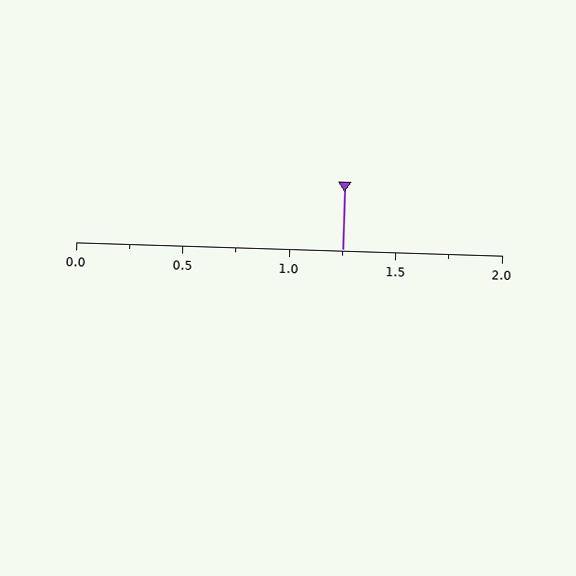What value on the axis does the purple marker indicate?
The marker indicates approximately 1.25.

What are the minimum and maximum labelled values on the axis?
The axis runs from 0.0 to 2.0.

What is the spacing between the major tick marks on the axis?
The major ticks are spaced 0.5 apart.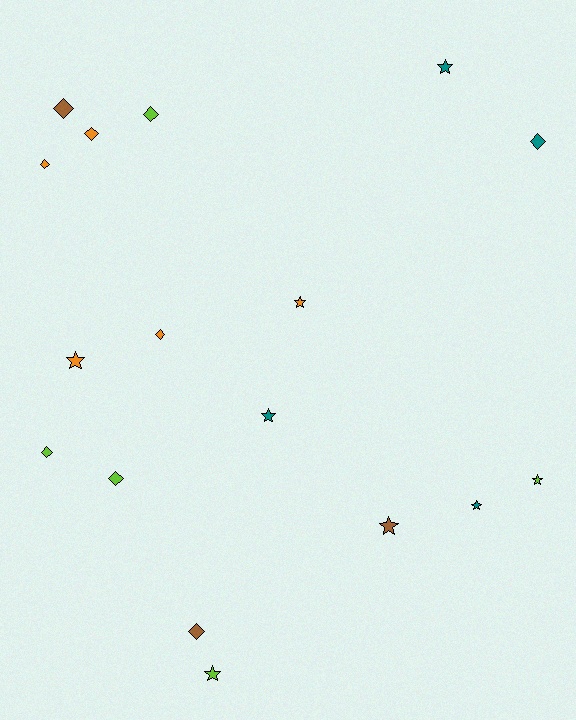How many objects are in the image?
There are 17 objects.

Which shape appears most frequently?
Diamond, with 9 objects.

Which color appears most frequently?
Orange, with 5 objects.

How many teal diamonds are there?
There is 1 teal diamond.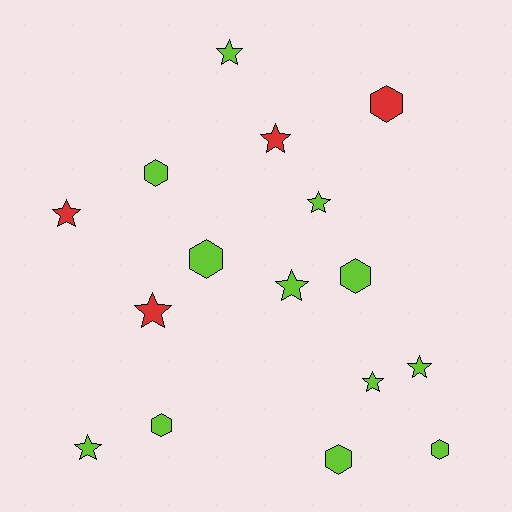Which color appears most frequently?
Lime, with 12 objects.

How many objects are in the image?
There are 16 objects.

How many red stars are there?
There are 3 red stars.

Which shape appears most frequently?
Star, with 9 objects.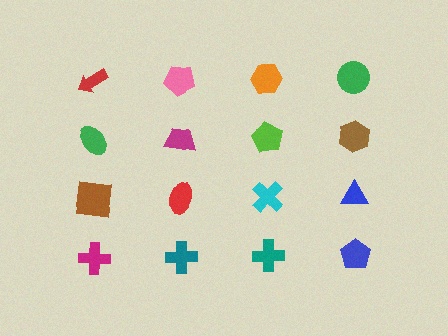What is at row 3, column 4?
A blue triangle.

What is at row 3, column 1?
A brown square.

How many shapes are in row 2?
4 shapes.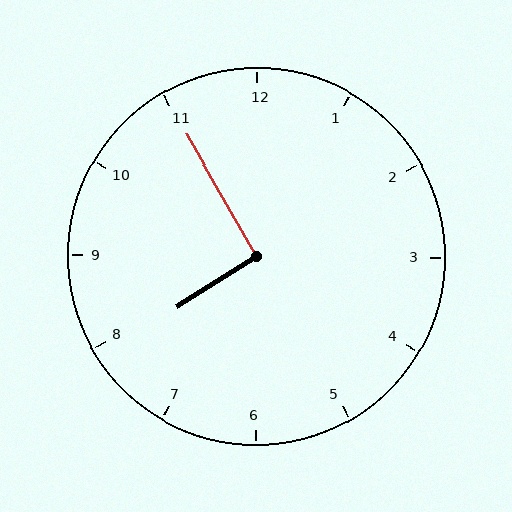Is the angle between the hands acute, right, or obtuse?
It is right.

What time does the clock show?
7:55.